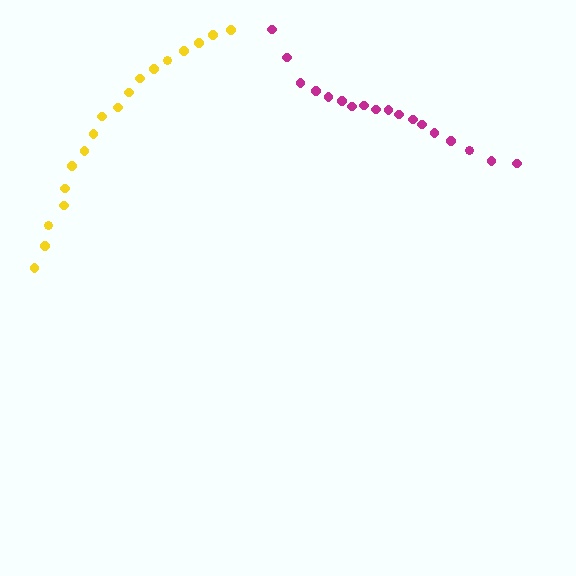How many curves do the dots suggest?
There are 2 distinct paths.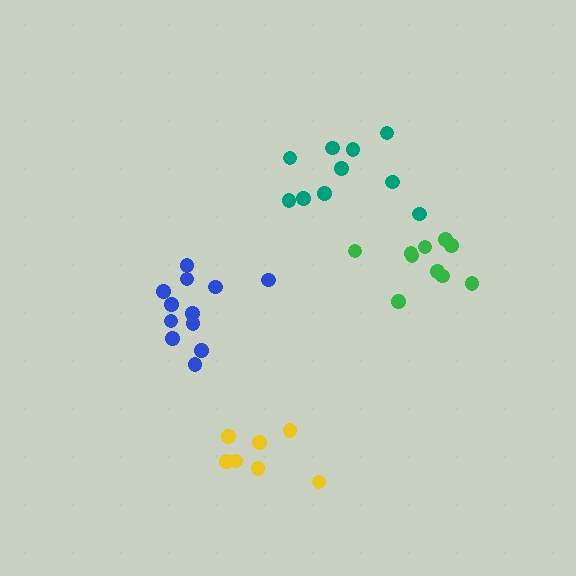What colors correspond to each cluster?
The clusters are colored: blue, green, teal, yellow.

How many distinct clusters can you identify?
There are 4 distinct clusters.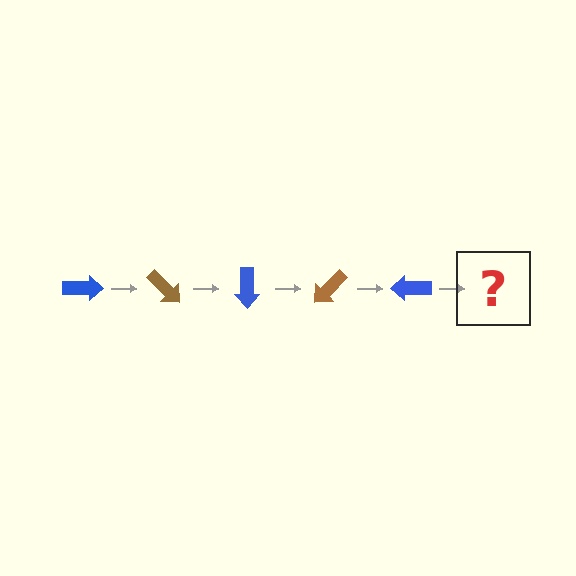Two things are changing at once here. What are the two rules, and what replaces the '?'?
The two rules are that it rotates 45 degrees each step and the color cycles through blue and brown. The '?' should be a brown arrow, rotated 225 degrees from the start.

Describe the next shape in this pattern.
It should be a brown arrow, rotated 225 degrees from the start.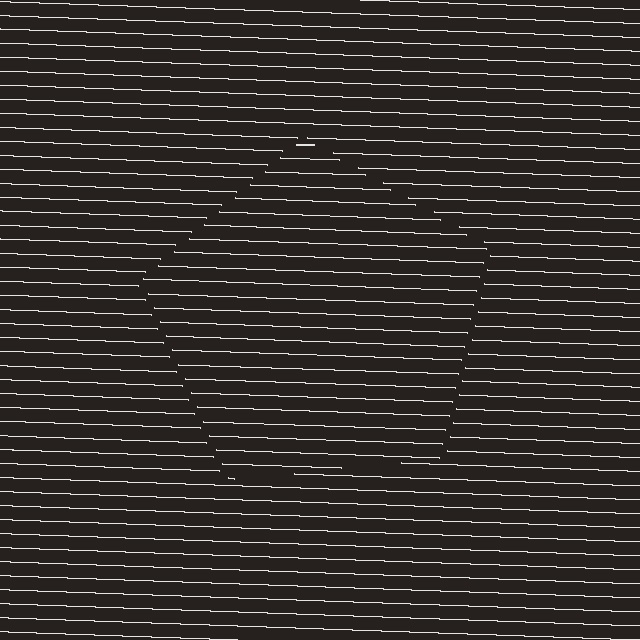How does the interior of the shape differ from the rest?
The interior of the shape contains the same grating, shifted by half a period — the contour is defined by the phase discontinuity where line-ends from the inner and outer gratings abut.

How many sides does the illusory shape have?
5 sides — the line-ends trace a pentagon.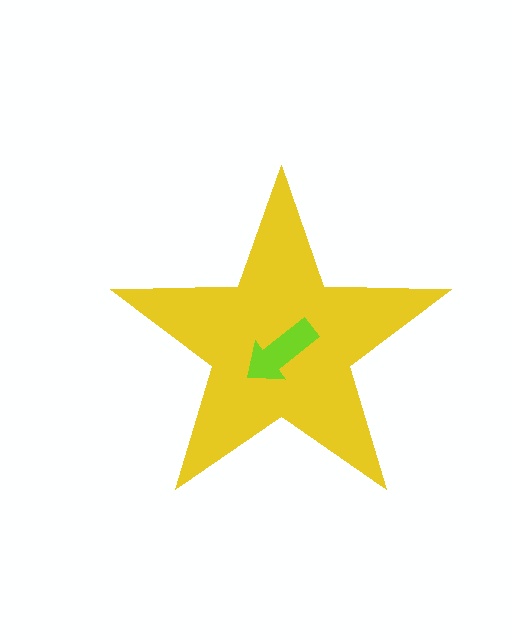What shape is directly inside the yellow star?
The lime arrow.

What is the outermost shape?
The yellow star.